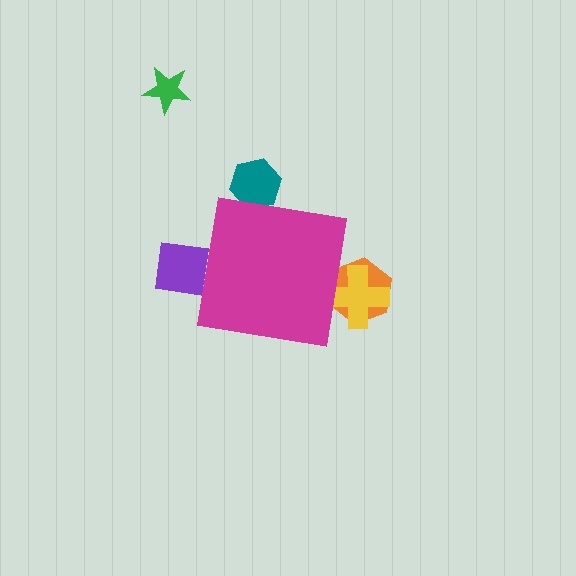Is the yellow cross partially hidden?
Yes, the yellow cross is partially hidden behind the magenta square.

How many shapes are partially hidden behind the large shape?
4 shapes are partially hidden.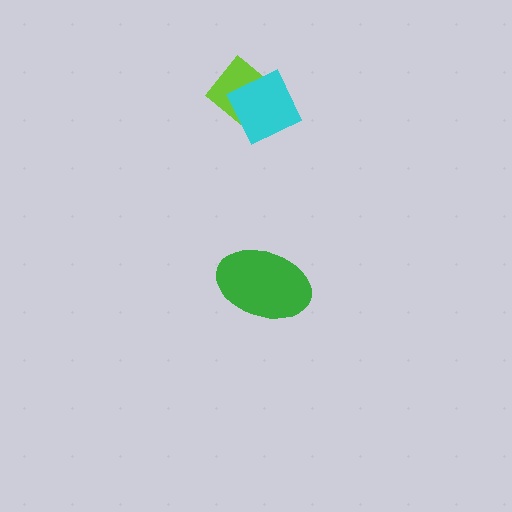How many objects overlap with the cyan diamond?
1 object overlaps with the cyan diamond.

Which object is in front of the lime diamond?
The cyan diamond is in front of the lime diamond.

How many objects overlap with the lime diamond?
1 object overlaps with the lime diamond.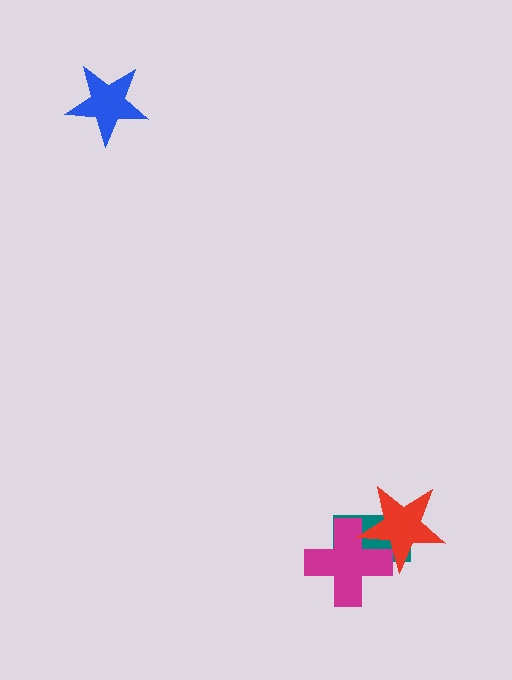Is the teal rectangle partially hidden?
Yes, it is partially covered by another shape.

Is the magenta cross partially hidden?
Yes, it is partially covered by another shape.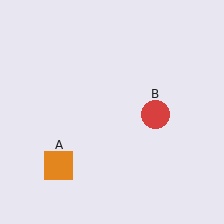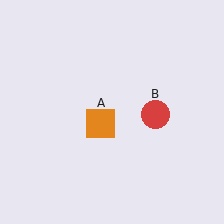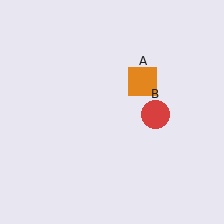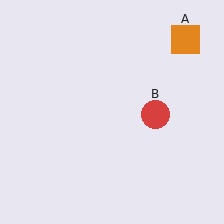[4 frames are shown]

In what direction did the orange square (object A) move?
The orange square (object A) moved up and to the right.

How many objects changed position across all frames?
1 object changed position: orange square (object A).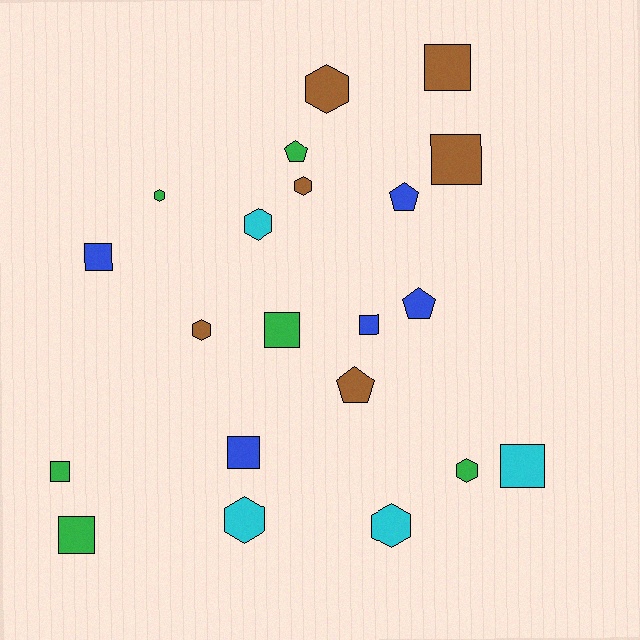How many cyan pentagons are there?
There are no cyan pentagons.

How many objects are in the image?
There are 21 objects.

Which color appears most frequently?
Brown, with 6 objects.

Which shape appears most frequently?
Square, with 9 objects.